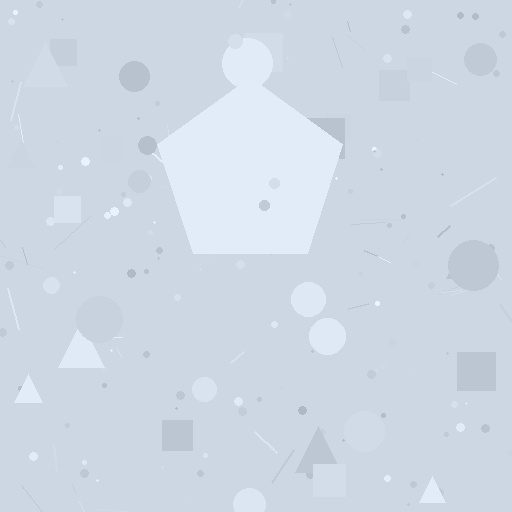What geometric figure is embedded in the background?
A pentagon is embedded in the background.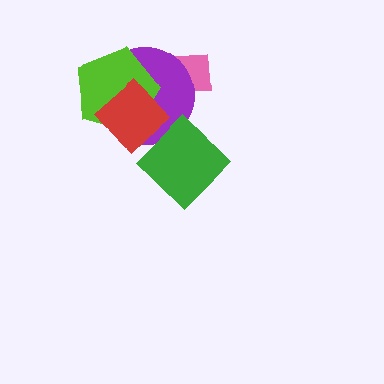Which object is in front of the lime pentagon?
The red diamond is in front of the lime pentagon.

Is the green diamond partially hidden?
No, no other shape covers it.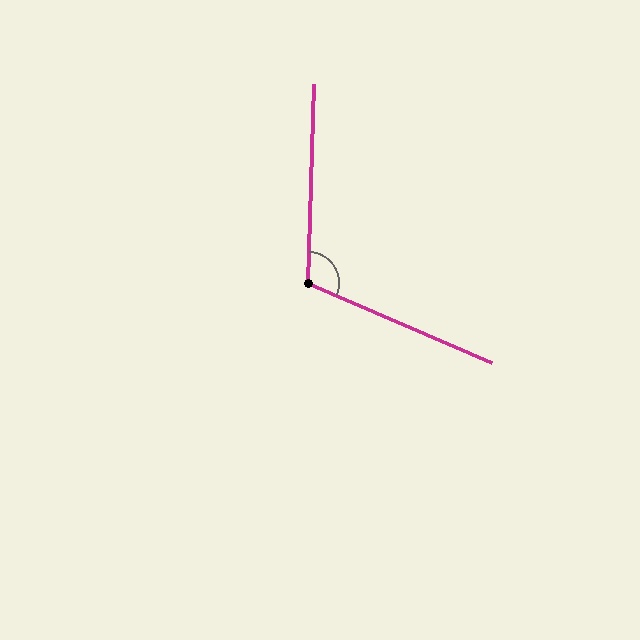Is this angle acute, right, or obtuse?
It is obtuse.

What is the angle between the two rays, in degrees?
Approximately 112 degrees.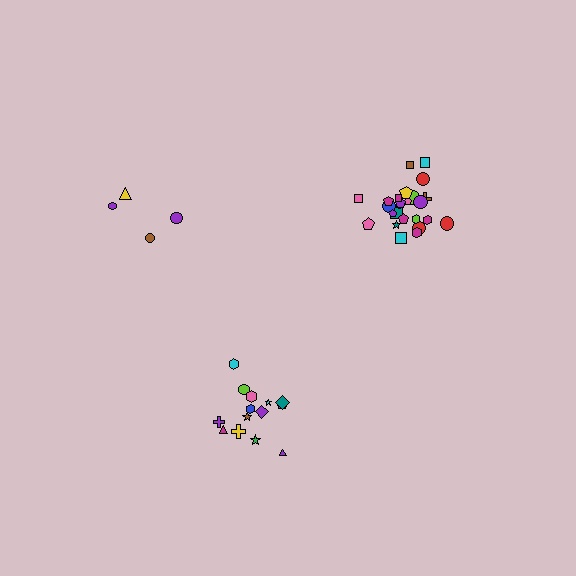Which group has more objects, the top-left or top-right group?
The top-right group.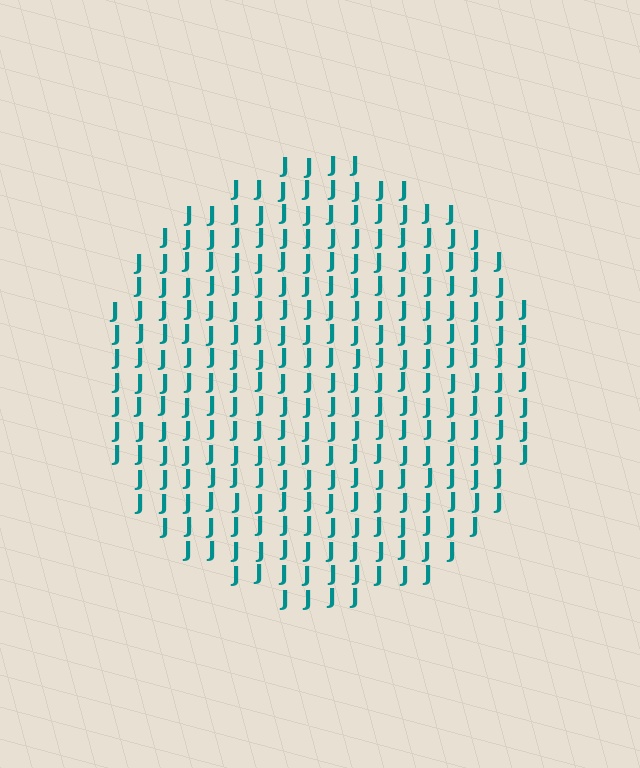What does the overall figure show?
The overall figure shows a circle.